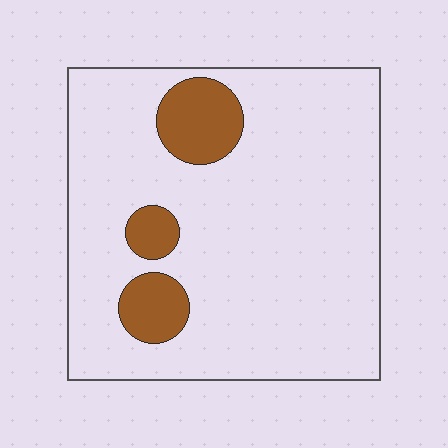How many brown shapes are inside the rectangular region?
3.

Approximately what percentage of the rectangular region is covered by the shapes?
Approximately 15%.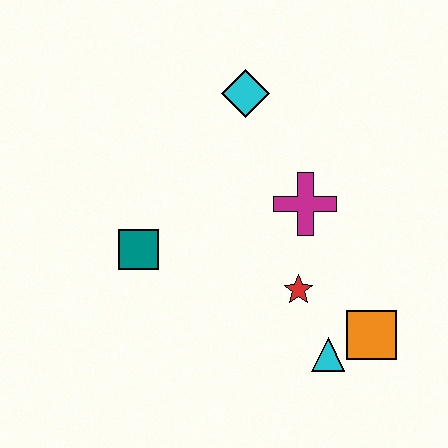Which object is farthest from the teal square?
The orange square is farthest from the teal square.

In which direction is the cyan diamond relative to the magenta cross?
The cyan diamond is above the magenta cross.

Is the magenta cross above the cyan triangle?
Yes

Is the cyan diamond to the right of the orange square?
No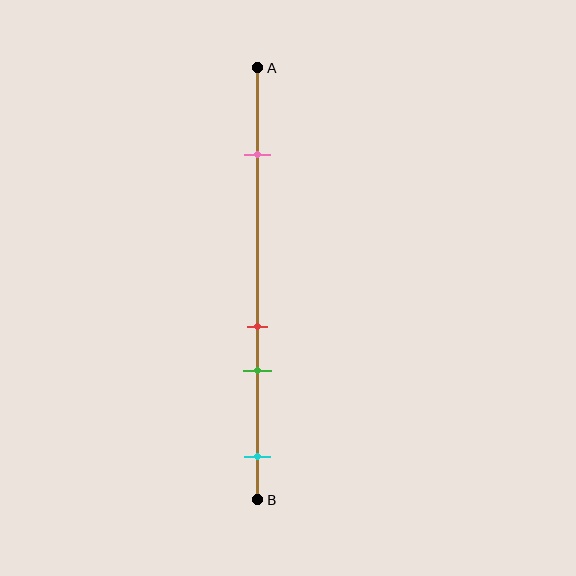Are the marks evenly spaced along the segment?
No, the marks are not evenly spaced.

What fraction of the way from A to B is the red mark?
The red mark is approximately 60% (0.6) of the way from A to B.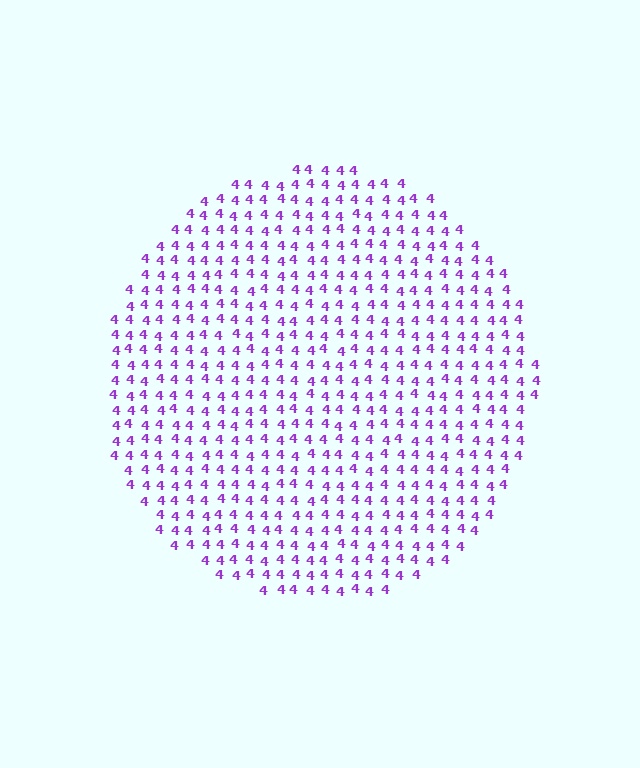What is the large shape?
The large shape is a circle.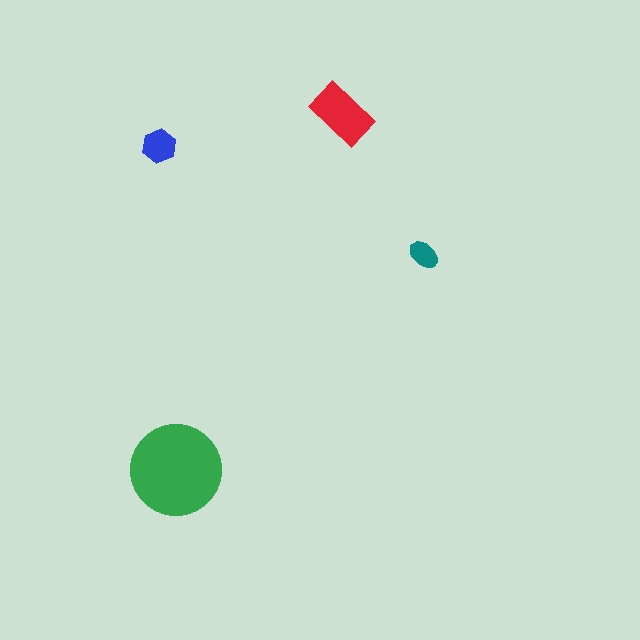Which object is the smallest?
The teal ellipse.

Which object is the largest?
The green circle.